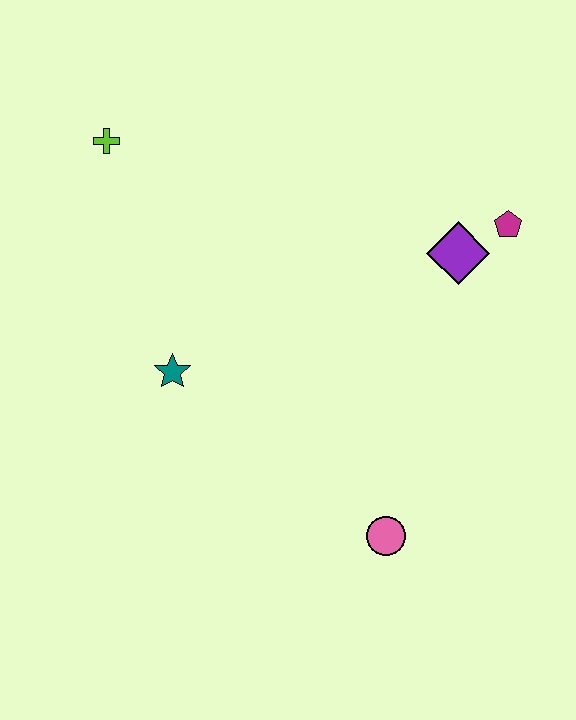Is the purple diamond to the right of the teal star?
Yes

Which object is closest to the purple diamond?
The magenta pentagon is closest to the purple diamond.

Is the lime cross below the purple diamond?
No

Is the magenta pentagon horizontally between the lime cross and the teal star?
No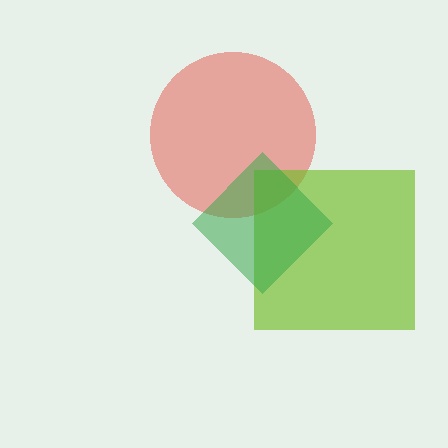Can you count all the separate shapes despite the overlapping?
Yes, there are 3 separate shapes.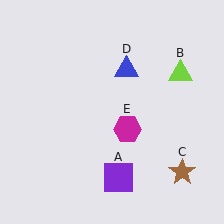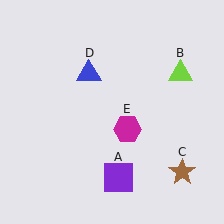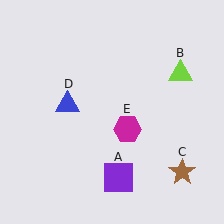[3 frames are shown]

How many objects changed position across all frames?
1 object changed position: blue triangle (object D).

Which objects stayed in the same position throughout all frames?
Purple square (object A) and lime triangle (object B) and brown star (object C) and magenta hexagon (object E) remained stationary.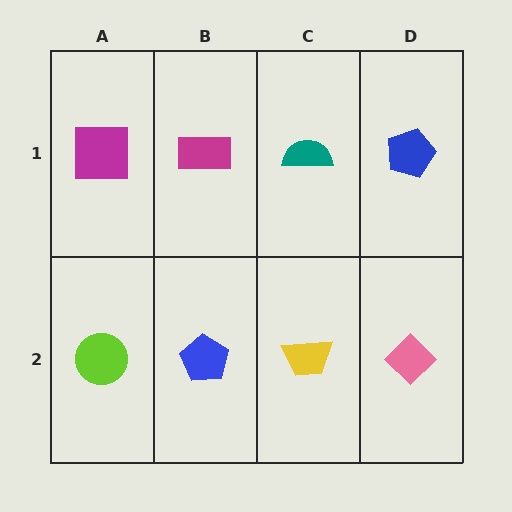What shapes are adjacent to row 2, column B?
A magenta rectangle (row 1, column B), a lime circle (row 2, column A), a yellow trapezoid (row 2, column C).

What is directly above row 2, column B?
A magenta rectangle.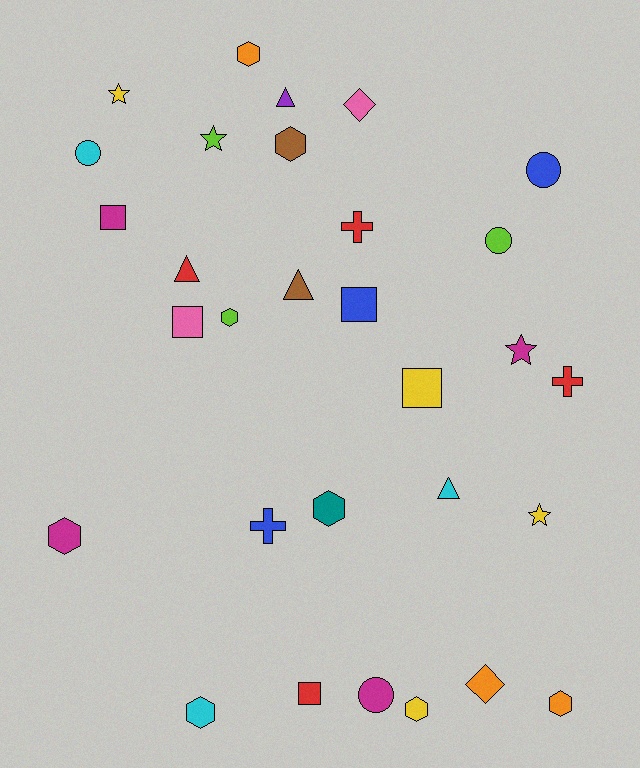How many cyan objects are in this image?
There are 3 cyan objects.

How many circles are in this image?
There are 4 circles.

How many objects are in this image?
There are 30 objects.